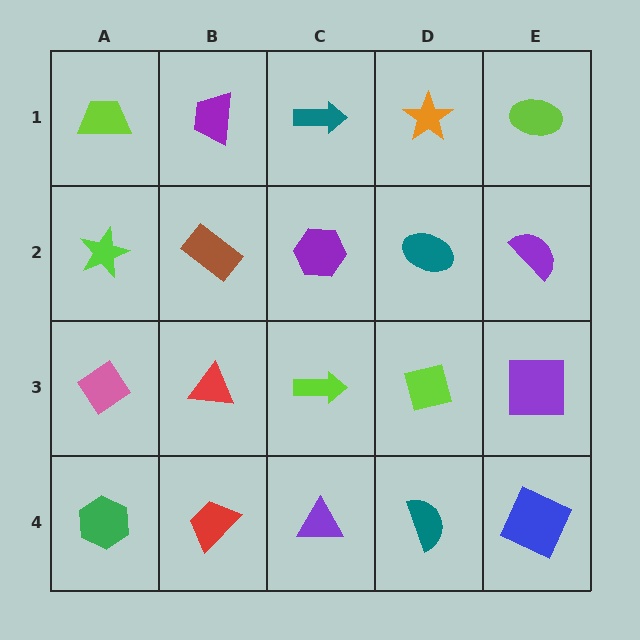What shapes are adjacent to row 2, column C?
A teal arrow (row 1, column C), a lime arrow (row 3, column C), a brown rectangle (row 2, column B), a teal ellipse (row 2, column D).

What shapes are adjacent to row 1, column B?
A brown rectangle (row 2, column B), a lime trapezoid (row 1, column A), a teal arrow (row 1, column C).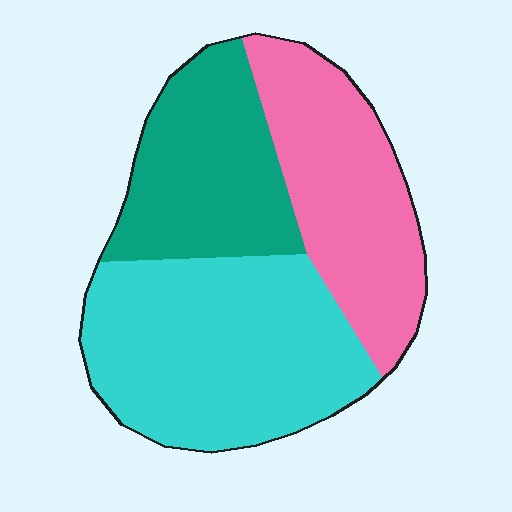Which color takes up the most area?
Cyan, at roughly 45%.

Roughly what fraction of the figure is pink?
Pink takes up about one third (1/3) of the figure.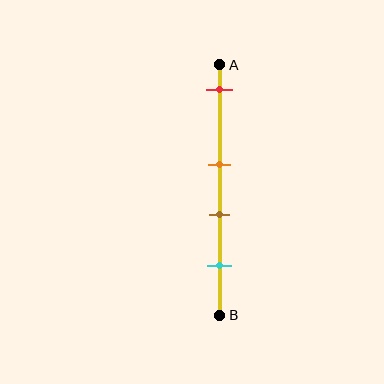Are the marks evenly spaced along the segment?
No, the marks are not evenly spaced.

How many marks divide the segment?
There are 4 marks dividing the segment.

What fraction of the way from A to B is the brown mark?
The brown mark is approximately 60% (0.6) of the way from A to B.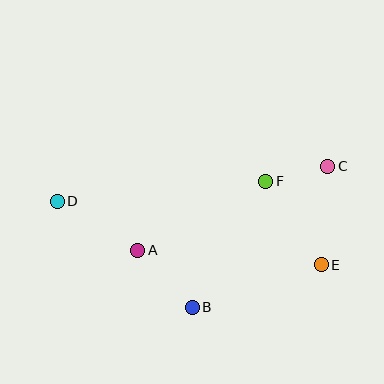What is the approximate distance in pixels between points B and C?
The distance between B and C is approximately 196 pixels.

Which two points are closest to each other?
Points C and F are closest to each other.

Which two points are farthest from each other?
Points C and D are farthest from each other.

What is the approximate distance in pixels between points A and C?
The distance between A and C is approximately 207 pixels.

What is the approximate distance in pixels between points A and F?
The distance between A and F is approximately 145 pixels.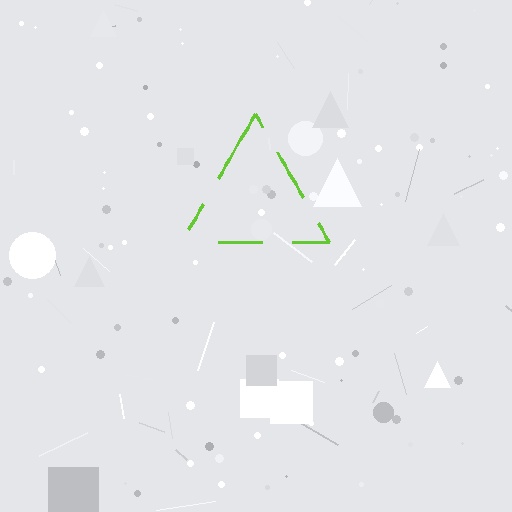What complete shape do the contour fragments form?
The contour fragments form a triangle.